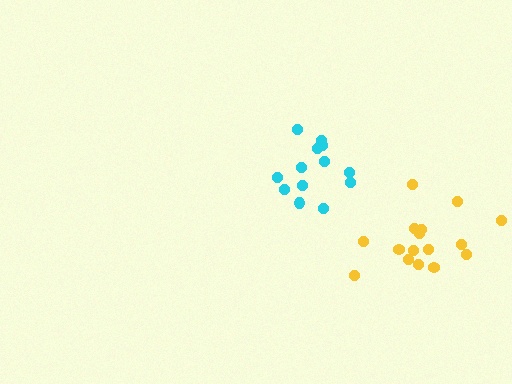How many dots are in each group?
Group 1: 16 dots, Group 2: 13 dots (29 total).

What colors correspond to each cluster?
The clusters are colored: yellow, cyan.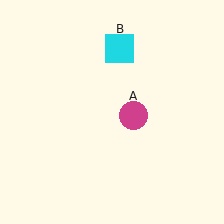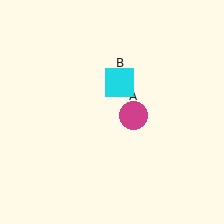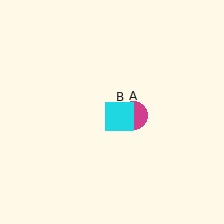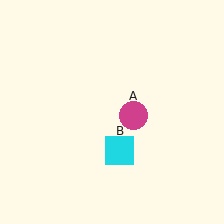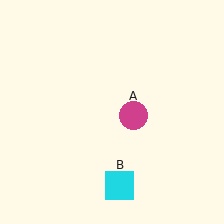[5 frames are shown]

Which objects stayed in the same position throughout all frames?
Magenta circle (object A) remained stationary.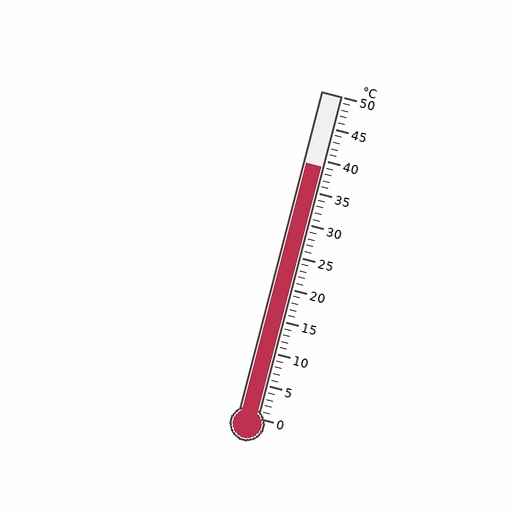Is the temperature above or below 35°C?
The temperature is above 35°C.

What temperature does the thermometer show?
The thermometer shows approximately 39°C.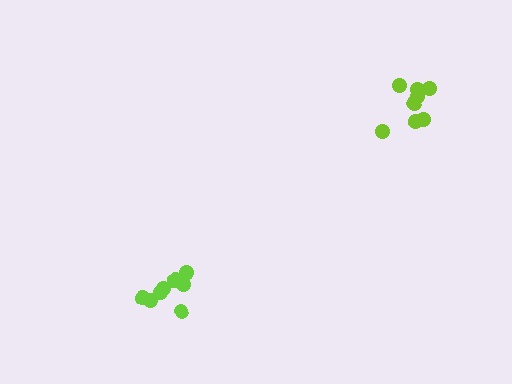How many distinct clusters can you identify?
There are 2 distinct clusters.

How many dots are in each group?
Group 1: 9 dots, Group 2: 8 dots (17 total).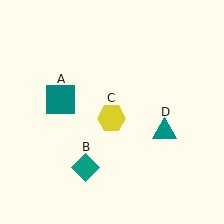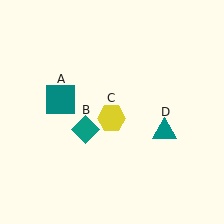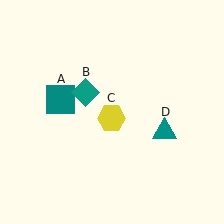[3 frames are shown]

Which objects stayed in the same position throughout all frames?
Teal square (object A) and yellow hexagon (object C) and teal triangle (object D) remained stationary.